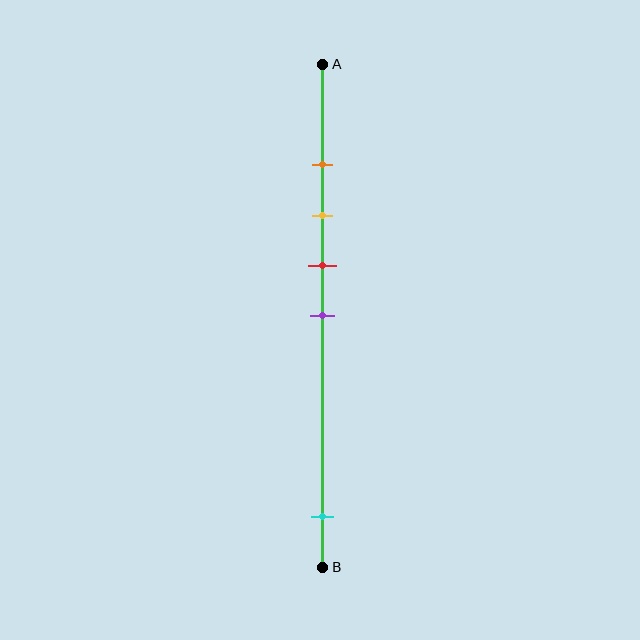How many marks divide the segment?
There are 5 marks dividing the segment.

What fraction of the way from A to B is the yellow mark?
The yellow mark is approximately 30% (0.3) of the way from A to B.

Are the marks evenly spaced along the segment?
No, the marks are not evenly spaced.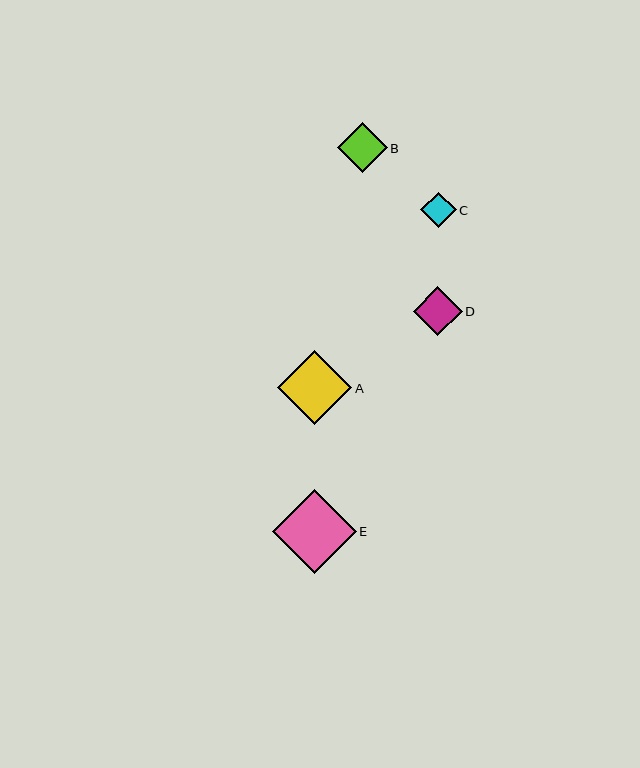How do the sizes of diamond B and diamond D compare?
Diamond B and diamond D are approximately the same size.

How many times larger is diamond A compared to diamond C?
Diamond A is approximately 2.1 times the size of diamond C.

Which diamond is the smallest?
Diamond C is the smallest with a size of approximately 36 pixels.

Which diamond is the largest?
Diamond E is the largest with a size of approximately 84 pixels.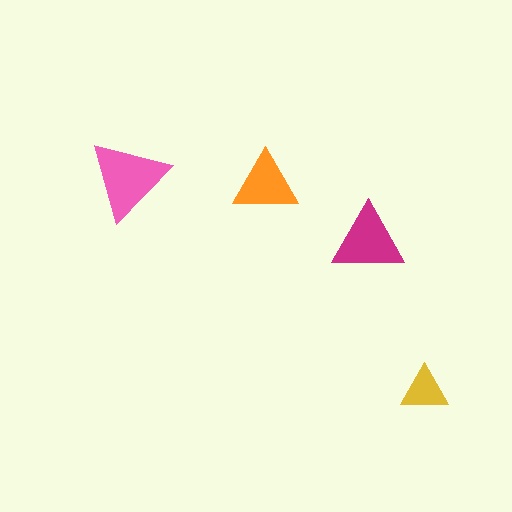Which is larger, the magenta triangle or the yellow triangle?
The magenta one.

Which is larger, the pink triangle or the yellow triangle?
The pink one.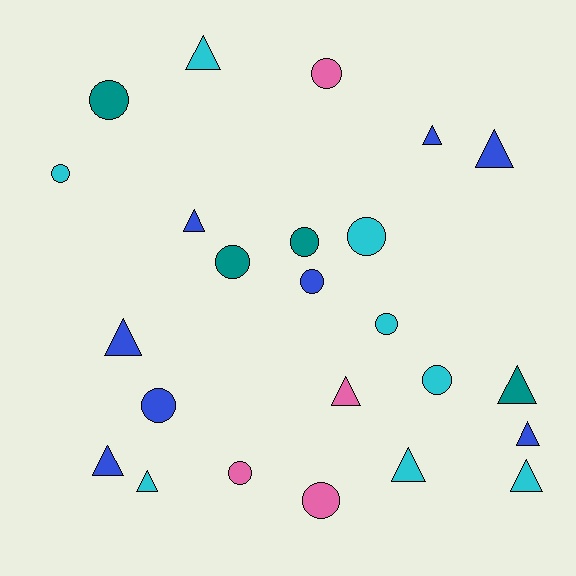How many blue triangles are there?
There are 6 blue triangles.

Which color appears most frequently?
Blue, with 8 objects.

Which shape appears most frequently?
Triangle, with 12 objects.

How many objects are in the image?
There are 24 objects.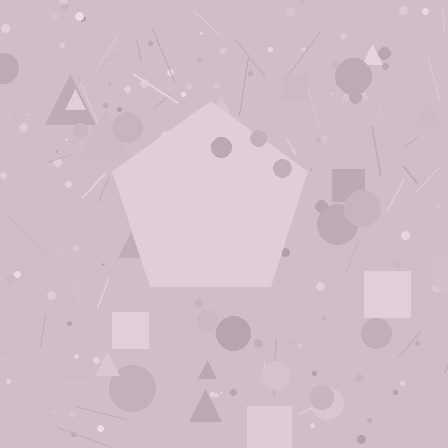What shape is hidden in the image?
A pentagon is hidden in the image.